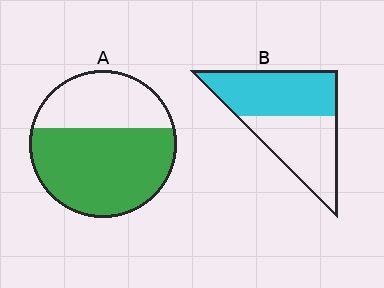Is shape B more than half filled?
Roughly half.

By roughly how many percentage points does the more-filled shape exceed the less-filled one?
By roughly 10 percentage points (A over B).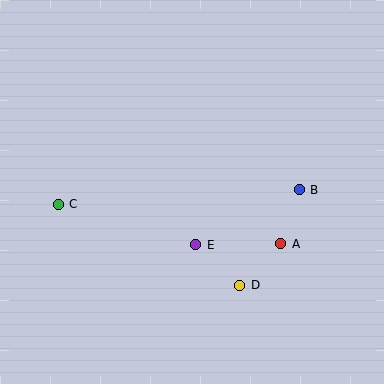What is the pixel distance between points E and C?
The distance between E and C is 143 pixels.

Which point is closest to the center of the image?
Point E at (196, 245) is closest to the center.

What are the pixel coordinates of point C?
Point C is at (58, 204).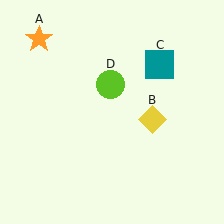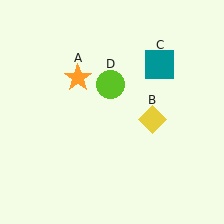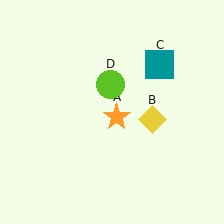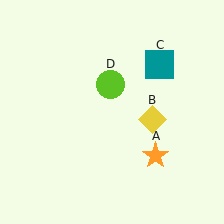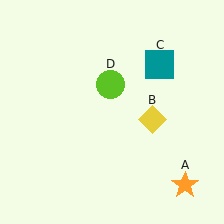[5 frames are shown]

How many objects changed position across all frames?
1 object changed position: orange star (object A).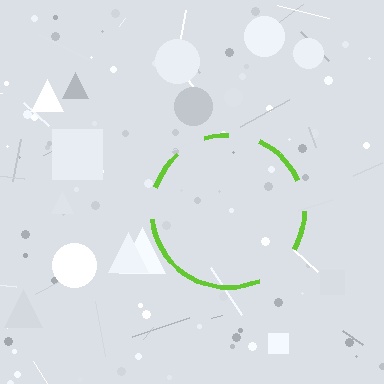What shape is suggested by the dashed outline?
The dashed outline suggests a circle.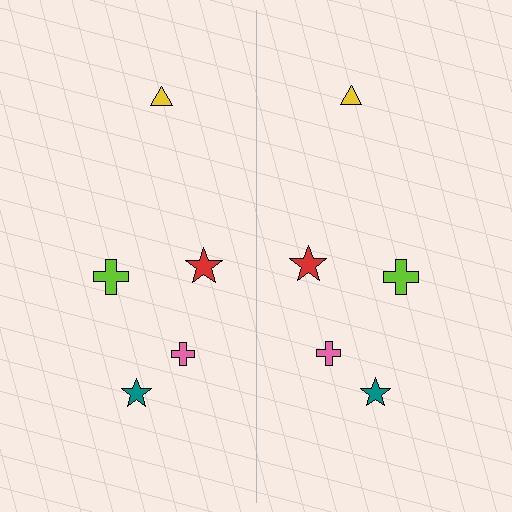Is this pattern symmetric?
Yes, this pattern has bilateral (reflection) symmetry.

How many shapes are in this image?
There are 10 shapes in this image.